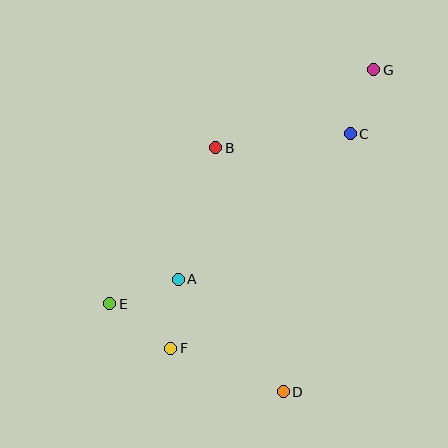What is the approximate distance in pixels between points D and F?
The distance between D and F is approximately 121 pixels.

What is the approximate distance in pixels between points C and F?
The distance between C and F is approximately 280 pixels.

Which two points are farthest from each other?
Points E and G are farthest from each other.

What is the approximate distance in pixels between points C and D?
The distance between C and D is approximately 267 pixels.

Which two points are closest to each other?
Points C and G are closest to each other.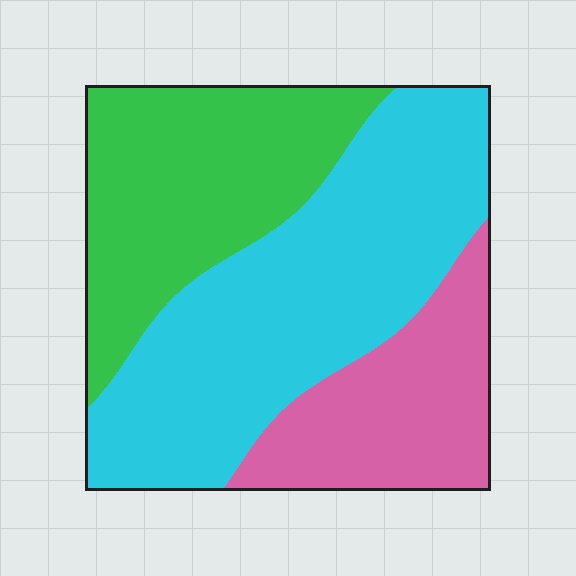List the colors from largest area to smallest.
From largest to smallest: cyan, green, pink.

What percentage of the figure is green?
Green covers 31% of the figure.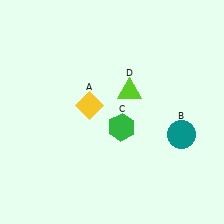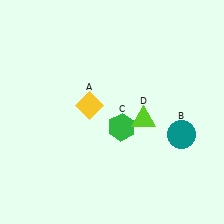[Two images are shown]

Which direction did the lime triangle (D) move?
The lime triangle (D) moved down.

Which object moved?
The lime triangle (D) moved down.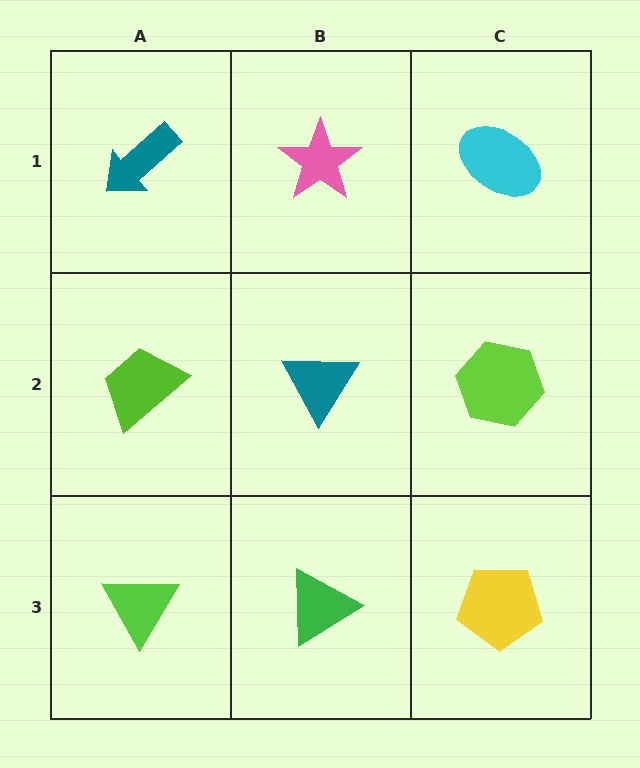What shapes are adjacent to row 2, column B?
A pink star (row 1, column B), a green triangle (row 3, column B), a lime trapezoid (row 2, column A), a lime hexagon (row 2, column C).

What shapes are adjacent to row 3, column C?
A lime hexagon (row 2, column C), a green triangle (row 3, column B).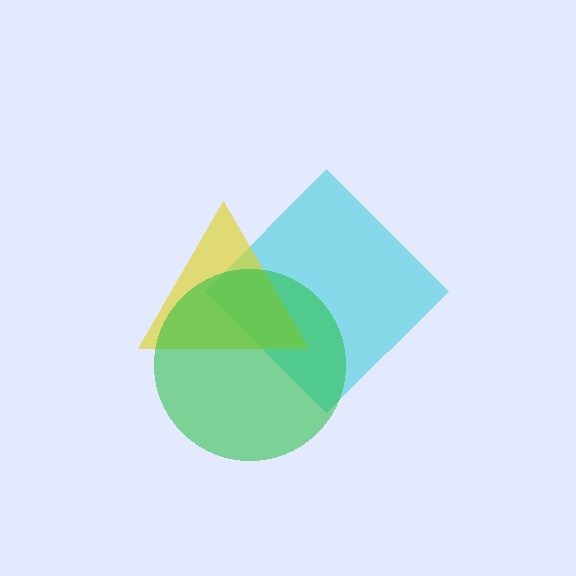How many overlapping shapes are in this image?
There are 3 overlapping shapes in the image.